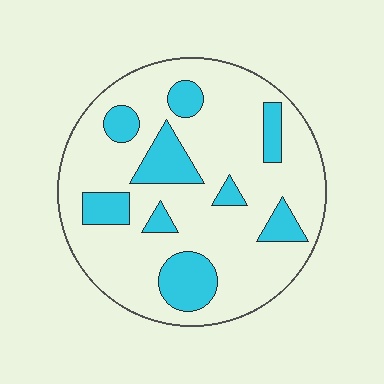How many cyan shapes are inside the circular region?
9.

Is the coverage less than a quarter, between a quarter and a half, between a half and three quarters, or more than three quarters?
Less than a quarter.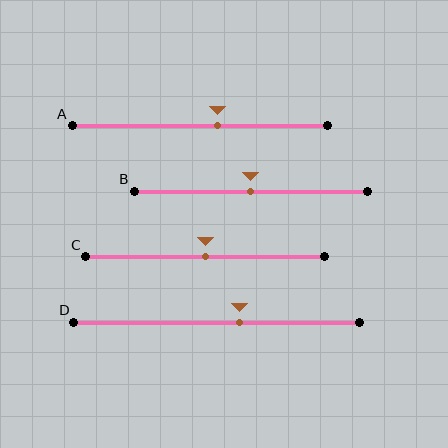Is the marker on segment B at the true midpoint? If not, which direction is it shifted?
Yes, the marker on segment B is at the true midpoint.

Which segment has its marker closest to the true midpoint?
Segment B has its marker closest to the true midpoint.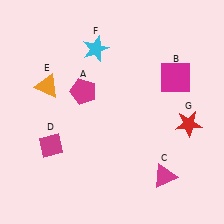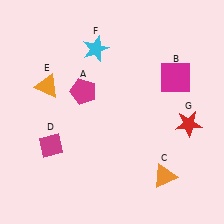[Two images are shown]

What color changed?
The triangle (C) changed from magenta in Image 1 to orange in Image 2.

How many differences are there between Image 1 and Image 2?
There is 1 difference between the two images.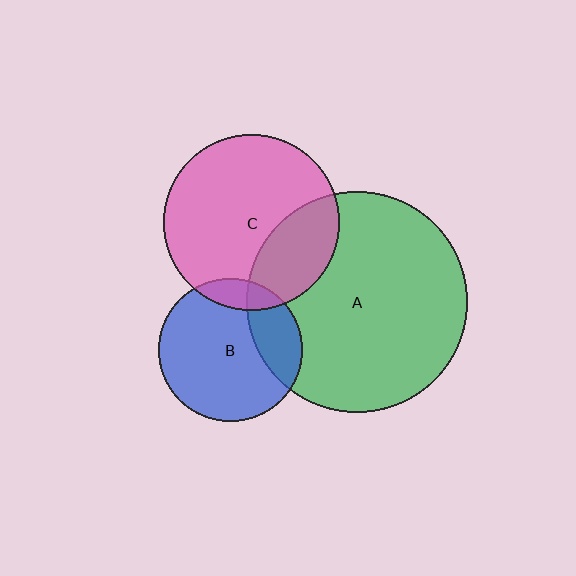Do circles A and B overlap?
Yes.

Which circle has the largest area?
Circle A (green).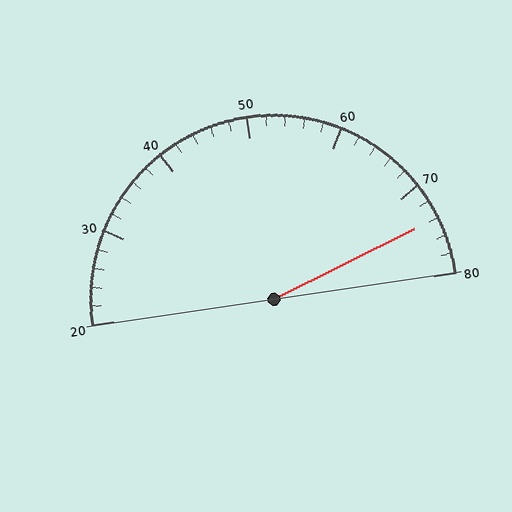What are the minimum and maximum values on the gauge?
The gauge ranges from 20 to 80.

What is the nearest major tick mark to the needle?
The nearest major tick mark is 70.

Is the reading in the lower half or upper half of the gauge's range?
The reading is in the upper half of the range (20 to 80).